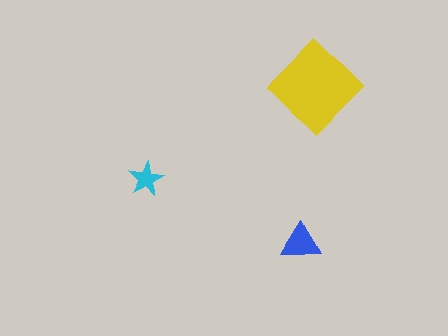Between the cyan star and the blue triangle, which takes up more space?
The blue triangle.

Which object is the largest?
The yellow diamond.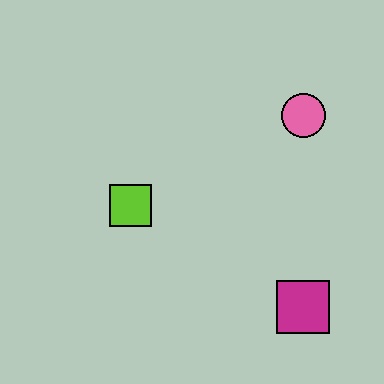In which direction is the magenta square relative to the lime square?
The magenta square is to the right of the lime square.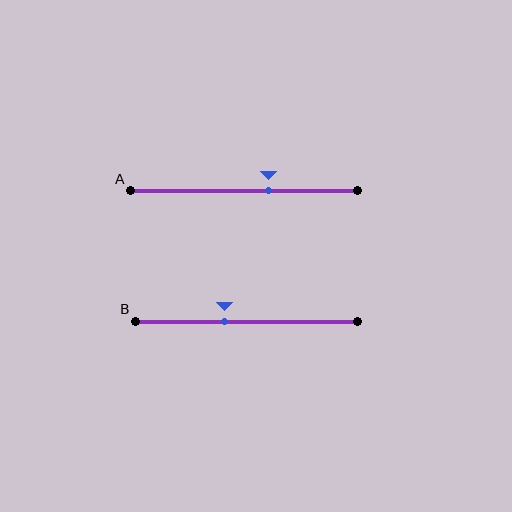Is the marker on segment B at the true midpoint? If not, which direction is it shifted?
No, the marker on segment B is shifted to the left by about 10% of the segment length.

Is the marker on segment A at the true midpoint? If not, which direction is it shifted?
No, the marker on segment A is shifted to the right by about 11% of the segment length.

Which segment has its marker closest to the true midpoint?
Segment B has its marker closest to the true midpoint.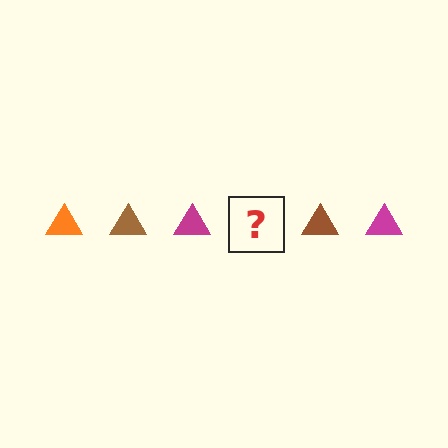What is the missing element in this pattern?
The missing element is an orange triangle.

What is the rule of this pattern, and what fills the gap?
The rule is that the pattern cycles through orange, brown, magenta triangles. The gap should be filled with an orange triangle.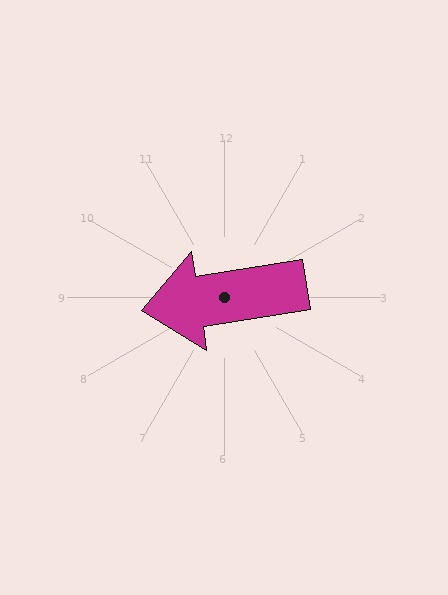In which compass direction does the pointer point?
West.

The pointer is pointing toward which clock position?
Roughly 9 o'clock.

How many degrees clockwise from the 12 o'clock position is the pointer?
Approximately 261 degrees.